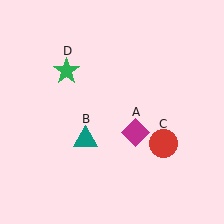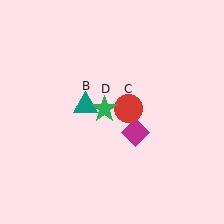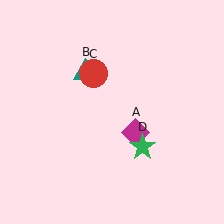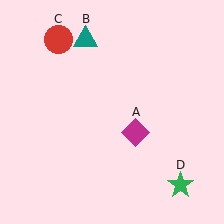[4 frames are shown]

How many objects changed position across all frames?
3 objects changed position: teal triangle (object B), red circle (object C), green star (object D).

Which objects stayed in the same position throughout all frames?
Magenta diamond (object A) remained stationary.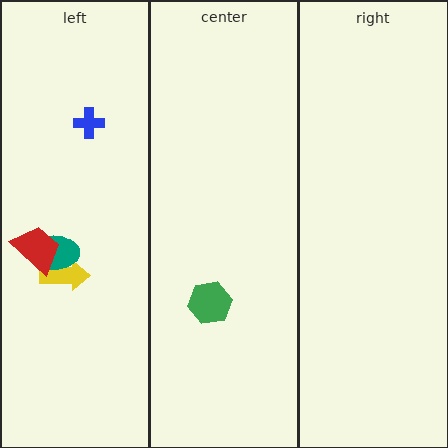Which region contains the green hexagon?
The center region.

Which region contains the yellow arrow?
The left region.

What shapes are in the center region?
The green hexagon.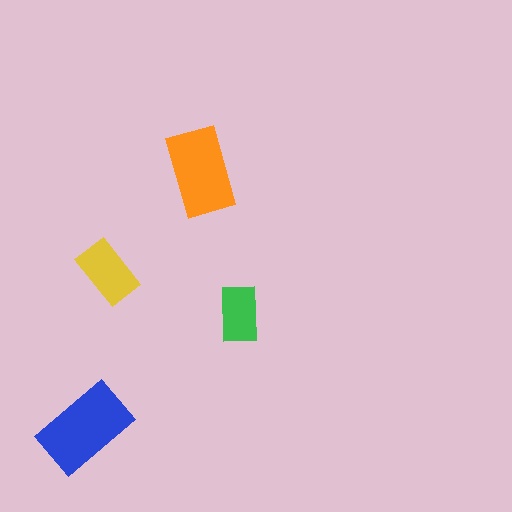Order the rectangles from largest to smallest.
the blue one, the orange one, the yellow one, the green one.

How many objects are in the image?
There are 4 objects in the image.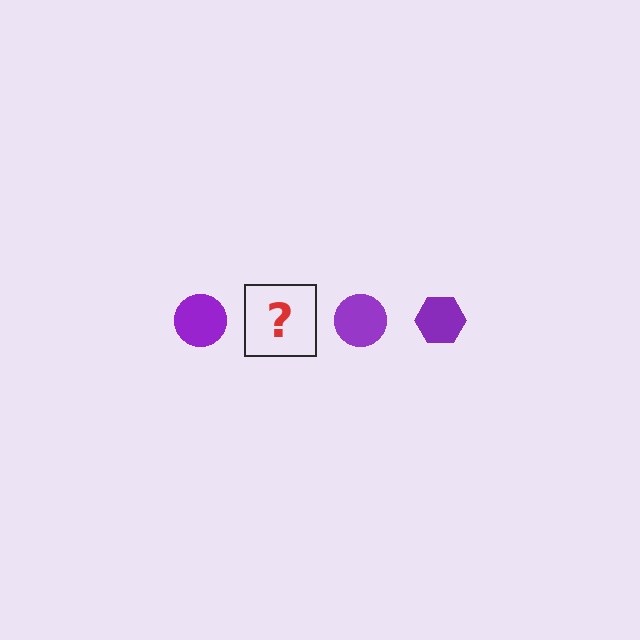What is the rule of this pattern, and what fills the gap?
The rule is that the pattern cycles through circle, hexagon shapes in purple. The gap should be filled with a purple hexagon.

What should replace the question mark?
The question mark should be replaced with a purple hexagon.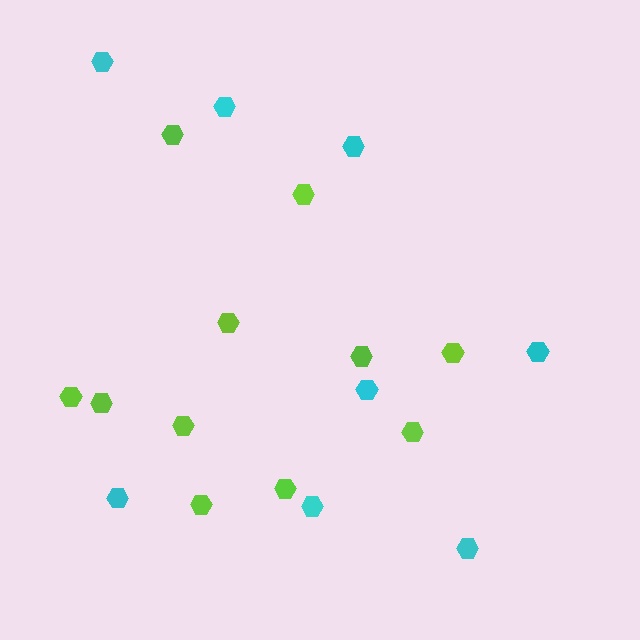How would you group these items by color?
There are 2 groups: one group of cyan hexagons (8) and one group of lime hexagons (11).